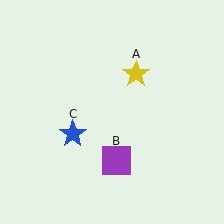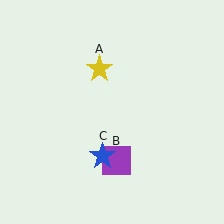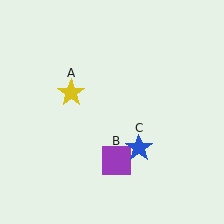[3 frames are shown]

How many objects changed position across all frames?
2 objects changed position: yellow star (object A), blue star (object C).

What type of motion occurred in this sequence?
The yellow star (object A), blue star (object C) rotated counterclockwise around the center of the scene.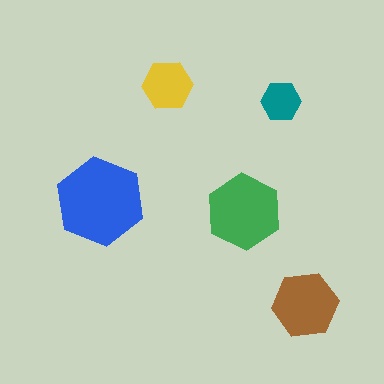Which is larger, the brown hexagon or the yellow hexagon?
The brown one.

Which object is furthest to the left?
The blue hexagon is leftmost.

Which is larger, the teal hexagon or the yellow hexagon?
The yellow one.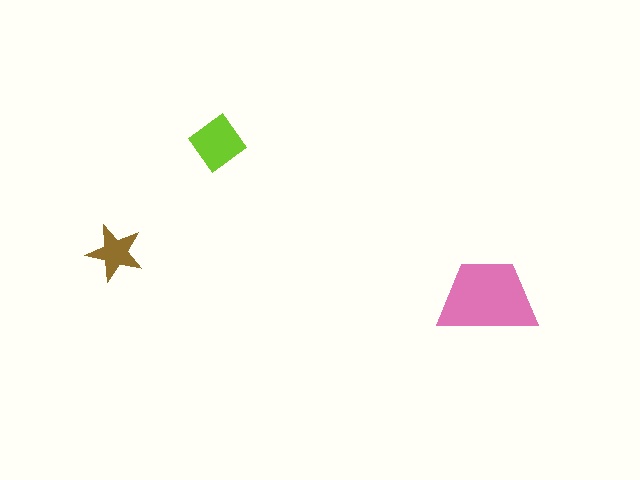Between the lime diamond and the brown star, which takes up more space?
The lime diamond.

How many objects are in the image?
There are 3 objects in the image.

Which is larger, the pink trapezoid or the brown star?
The pink trapezoid.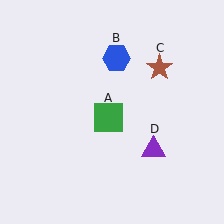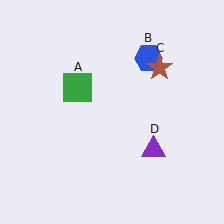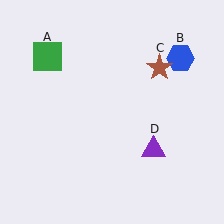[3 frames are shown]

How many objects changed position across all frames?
2 objects changed position: green square (object A), blue hexagon (object B).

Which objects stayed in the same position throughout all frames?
Brown star (object C) and purple triangle (object D) remained stationary.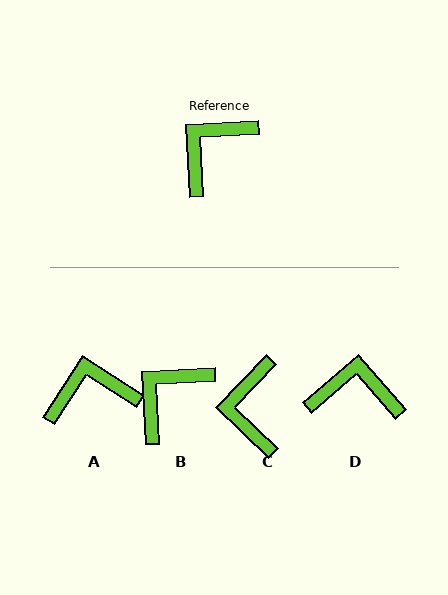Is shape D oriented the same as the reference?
No, it is off by about 52 degrees.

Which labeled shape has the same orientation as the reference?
B.